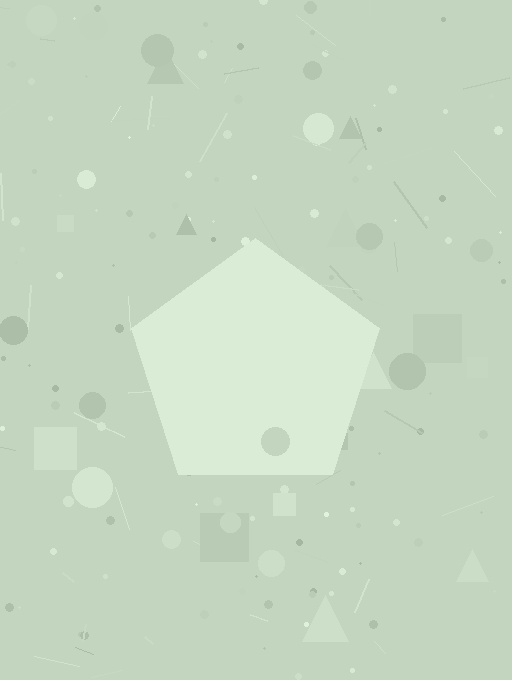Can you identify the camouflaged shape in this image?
The camouflaged shape is a pentagon.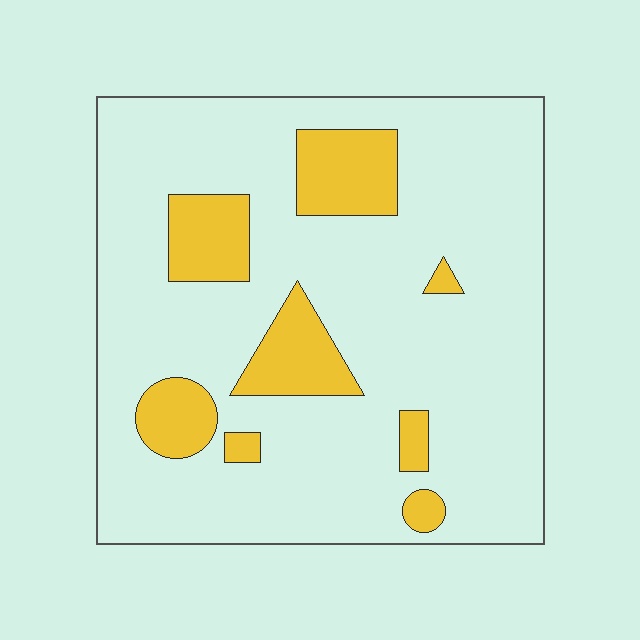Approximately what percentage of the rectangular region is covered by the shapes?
Approximately 15%.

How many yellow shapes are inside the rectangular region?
8.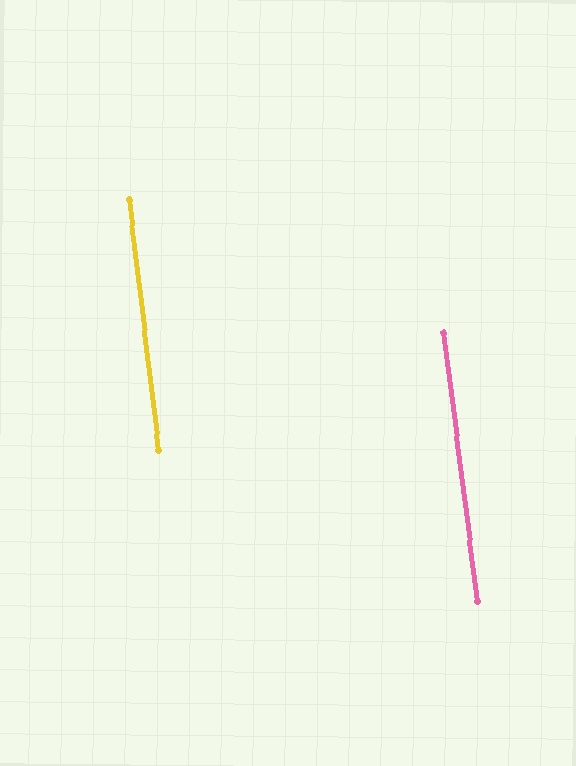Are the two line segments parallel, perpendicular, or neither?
Parallel — their directions differ by only 0.4°.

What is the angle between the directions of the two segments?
Approximately 0 degrees.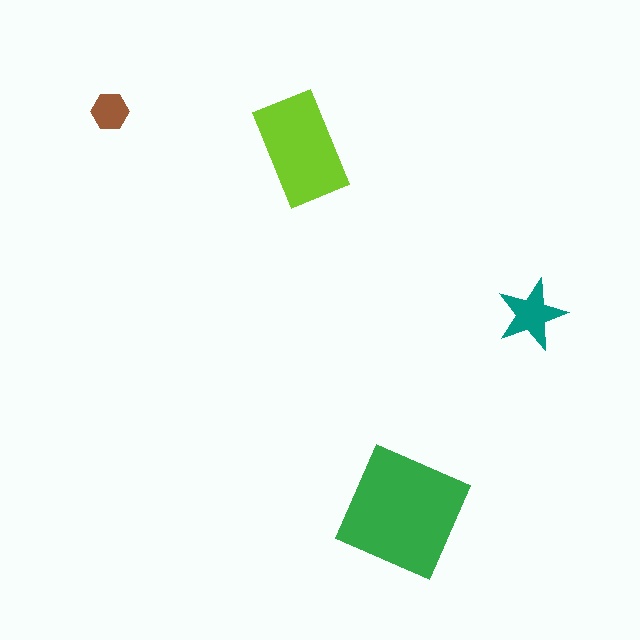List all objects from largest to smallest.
The green square, the lime rectangle, the teal star, the brown hexagon.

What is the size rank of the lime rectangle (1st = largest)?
2nd.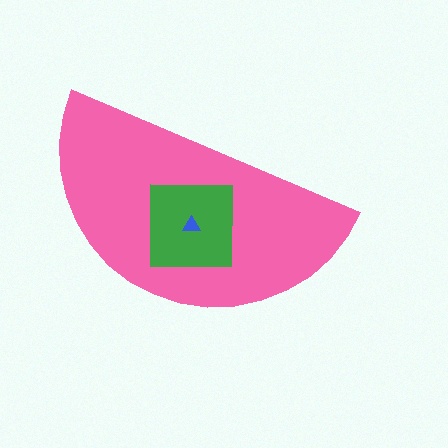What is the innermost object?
The blue triangle.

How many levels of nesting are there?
3.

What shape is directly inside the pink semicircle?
The green square.